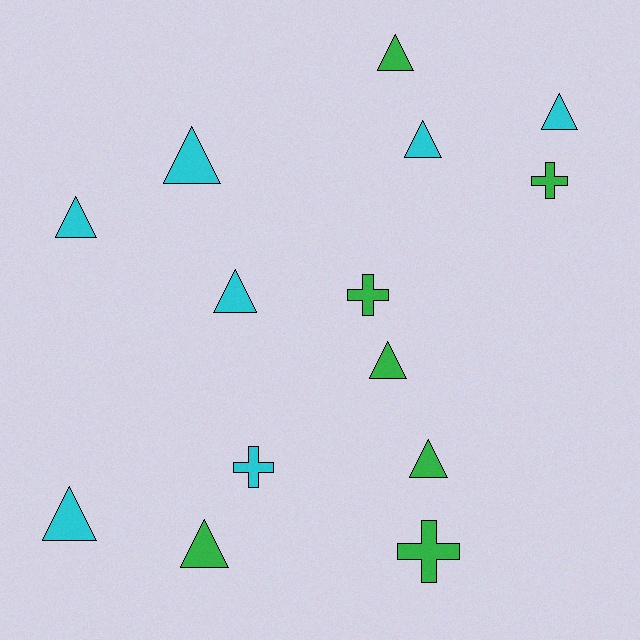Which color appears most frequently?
Cyan, with 7 objects.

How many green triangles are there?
There are 4 green triangles.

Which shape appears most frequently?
Triangle, with 10 objects.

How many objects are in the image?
There are 14 objects.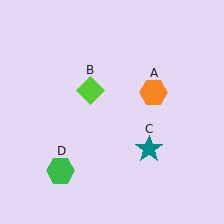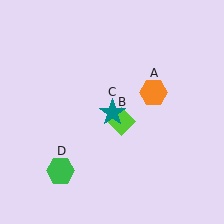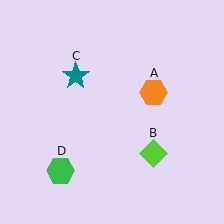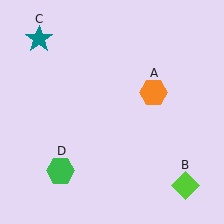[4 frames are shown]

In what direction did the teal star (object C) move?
The teal star (object C) moved up and to the left.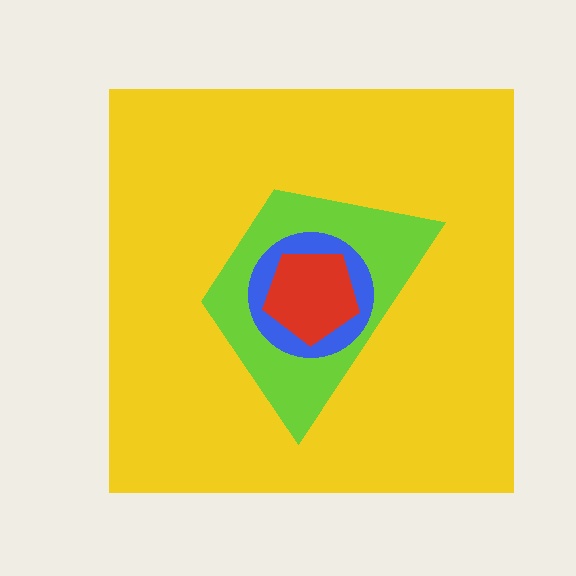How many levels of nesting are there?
4.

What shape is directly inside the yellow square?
The lime trapezoid.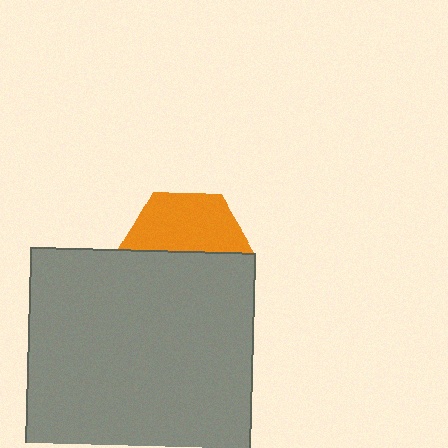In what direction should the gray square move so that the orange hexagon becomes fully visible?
The gray square should move down. That is the shortest direction to clear the overlap and leave the orange hexagon fully visible.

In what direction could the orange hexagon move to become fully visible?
The orange hexagon could move up. That would shift it out from behind the gray square entirely.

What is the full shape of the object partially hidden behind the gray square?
The partially hidden object is an orange hexagon.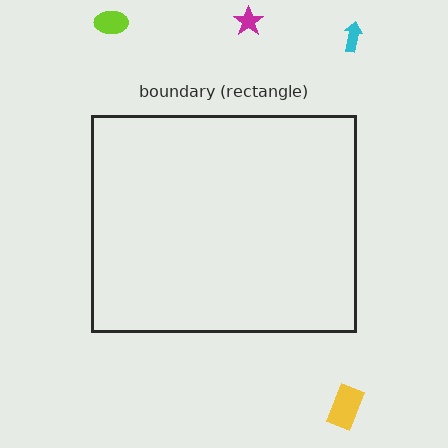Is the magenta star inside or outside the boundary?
Outside.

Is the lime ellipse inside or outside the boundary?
Outside.